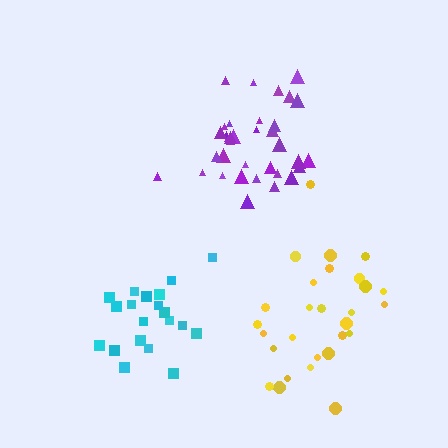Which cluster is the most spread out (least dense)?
Yellow.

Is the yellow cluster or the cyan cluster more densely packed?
Cyan.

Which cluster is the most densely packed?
Cyan.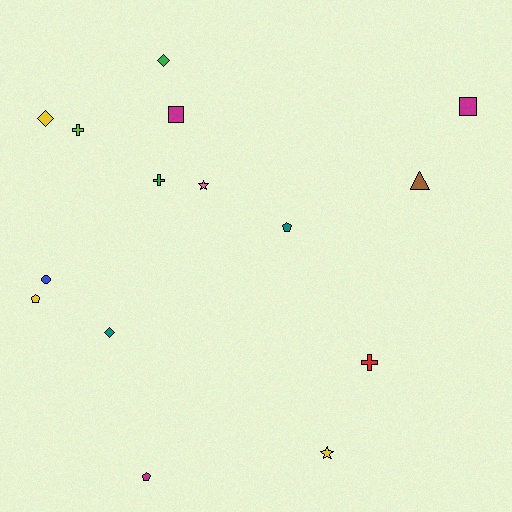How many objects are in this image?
There are 15 objects.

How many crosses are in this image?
There are 3 crosses.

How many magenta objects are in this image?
There are 3 magenta objects.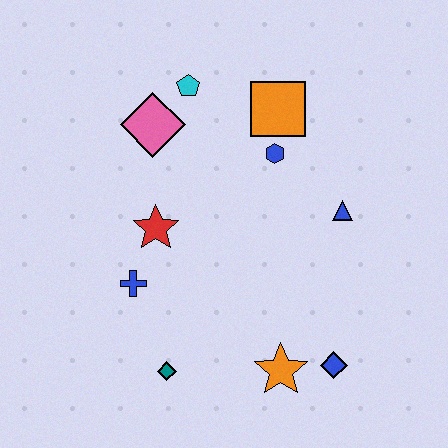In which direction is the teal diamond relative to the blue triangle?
The teal diamond is to the left of the blue triangle.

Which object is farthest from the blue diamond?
The cyan pentagon is farthest from the blue diamond.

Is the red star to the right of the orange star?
No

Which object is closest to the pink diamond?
The cyan pentagon is closest to the pink diamond.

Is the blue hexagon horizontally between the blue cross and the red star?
No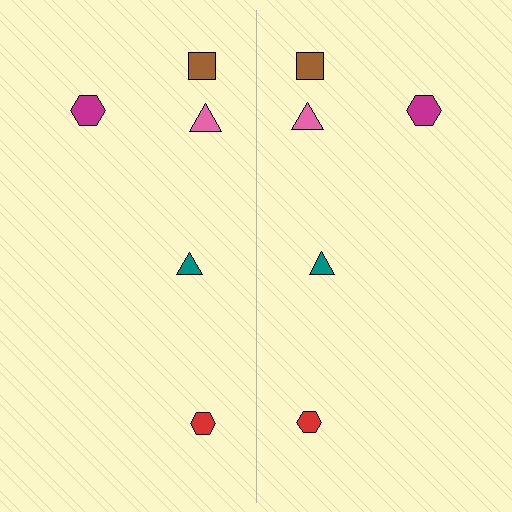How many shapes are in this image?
There are 10 shapes in this image.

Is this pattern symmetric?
Yes, this pattern has bilateral (reflection) symmetry.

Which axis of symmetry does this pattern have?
The pattern has a vertical axis of symmetry running through the center of the image.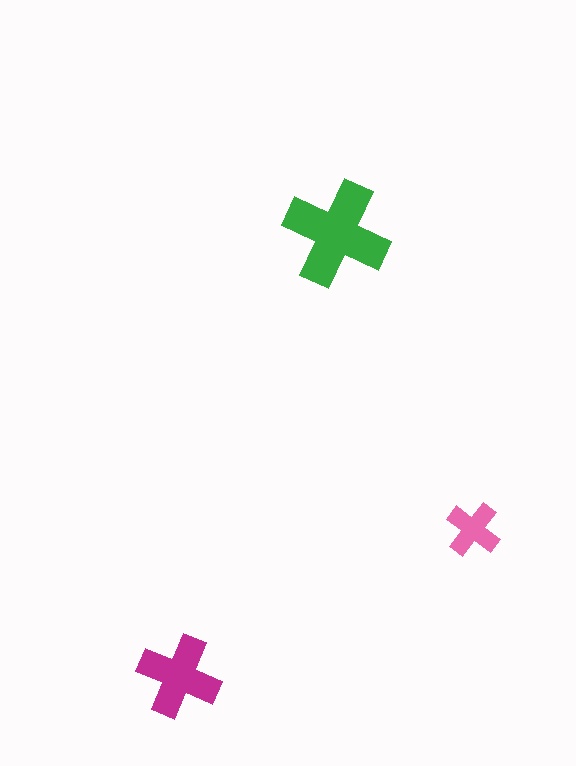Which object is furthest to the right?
The pink cross is rightmost.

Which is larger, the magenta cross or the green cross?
The green one.